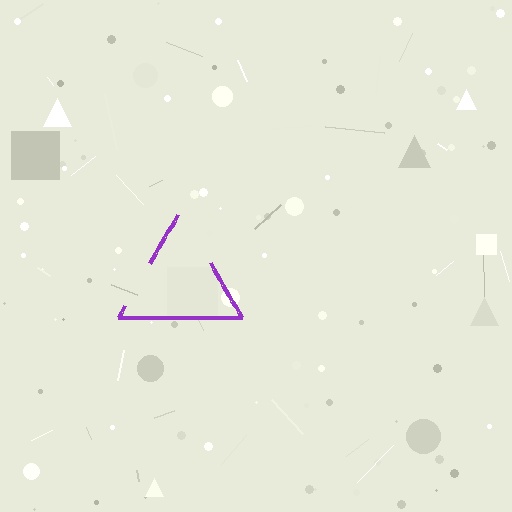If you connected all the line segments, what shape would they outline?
They would outline a triangle.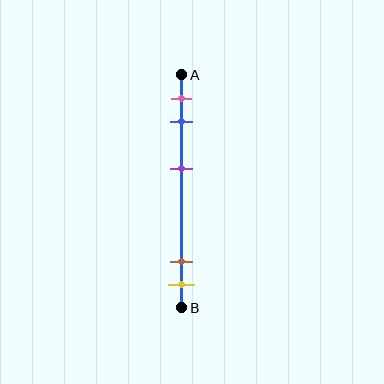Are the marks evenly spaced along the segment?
No, the marks are not evenly spaced.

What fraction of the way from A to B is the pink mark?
The pink mark is approximately 10% (0.1) of the way from A to B.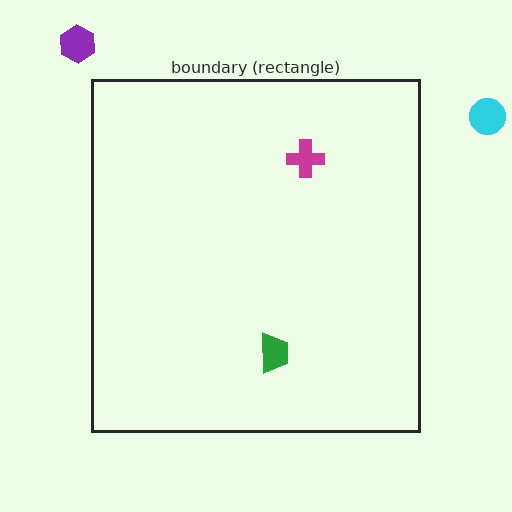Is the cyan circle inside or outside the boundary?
Outside.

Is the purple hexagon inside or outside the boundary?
Outside.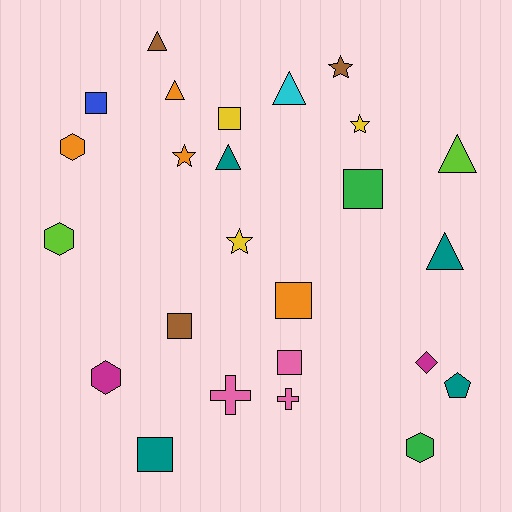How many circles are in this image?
There are no circles.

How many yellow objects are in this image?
There are 3 yellow objects.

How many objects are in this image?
There are 25 objects.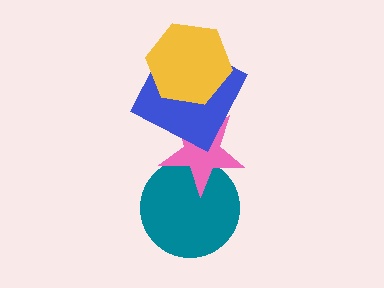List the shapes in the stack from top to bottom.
From top to bottom: the yellow hexagon, the blue square, the pink star, the teal circle.